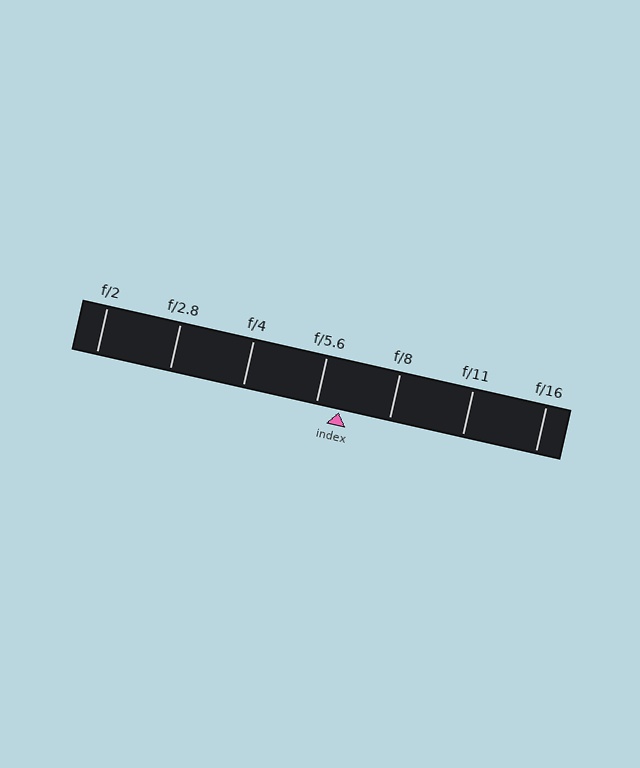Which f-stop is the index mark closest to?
The index mark is closest to f/5.6.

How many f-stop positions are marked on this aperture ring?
There are 7 f-stop positions marked.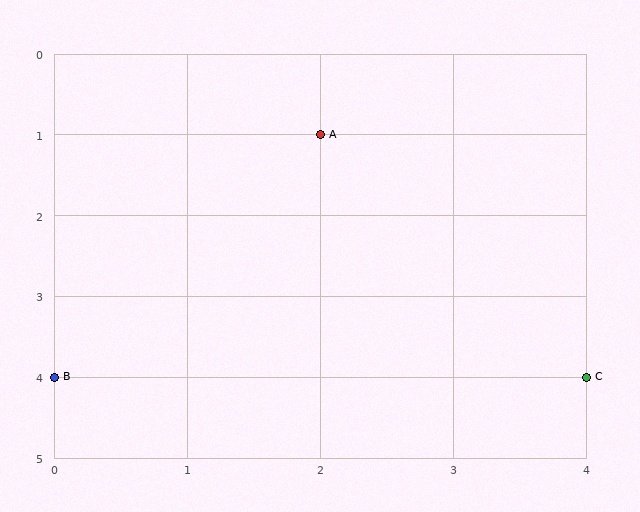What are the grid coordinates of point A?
Point A is at grid coordinates (2, 1).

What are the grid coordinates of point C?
Point C is at grid coordinates (4, 4).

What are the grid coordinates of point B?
Point B is at grid coordinates (0, 4).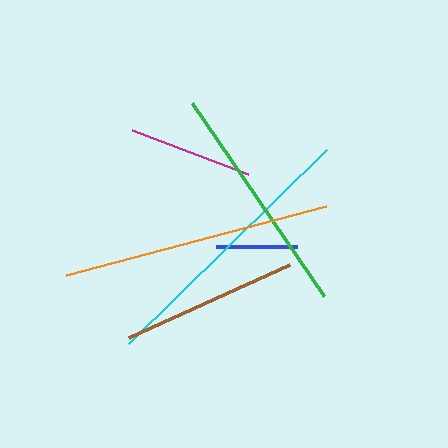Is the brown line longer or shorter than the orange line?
The orange line is longer than the brown line.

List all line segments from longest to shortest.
From longest to shortest: cyan, orange, green, brown, magenta, blue.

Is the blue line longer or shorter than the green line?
The green line is longer than the blue line.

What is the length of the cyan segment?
The cyan segment is approximately 277 pixels long.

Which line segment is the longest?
The cyan line is the longest at approximately 277 pixels.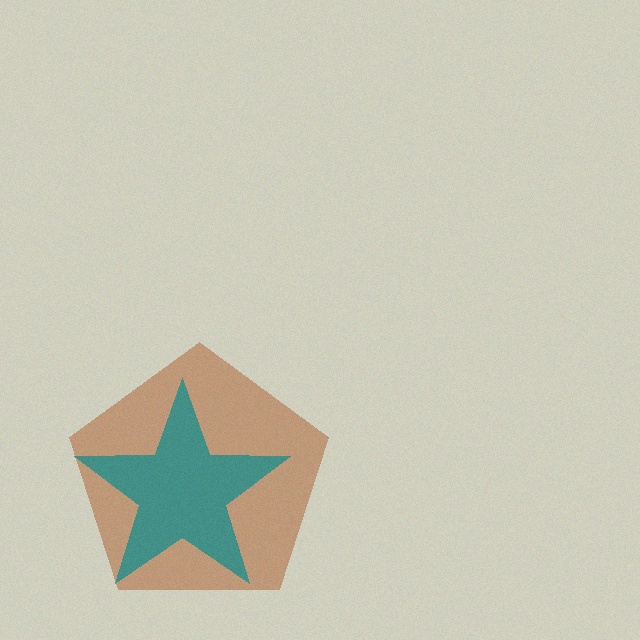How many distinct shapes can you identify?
There are 2 distinct shapes: a brown pentagon, a teal star.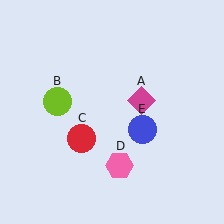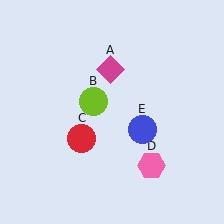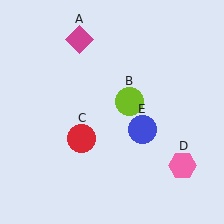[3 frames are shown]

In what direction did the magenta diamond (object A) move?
The magenta diamond (object A) moved up and to the left.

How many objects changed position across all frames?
3 objects changed position: magenta diamond (object A), lime circle (object B), pink hexagon (object D).